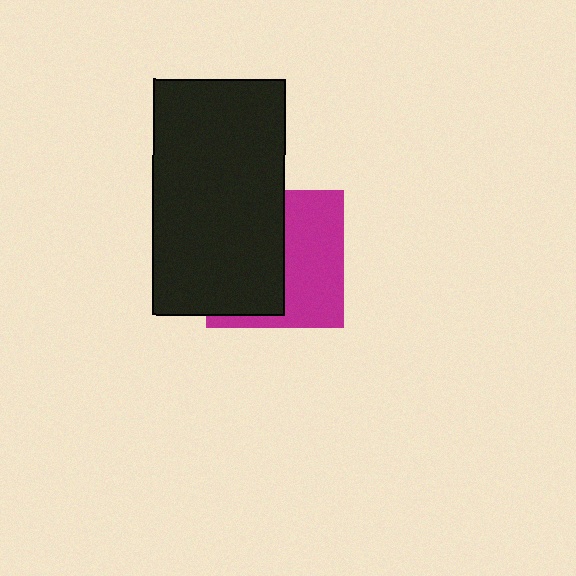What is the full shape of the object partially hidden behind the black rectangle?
The partially hidden object is a magenta square.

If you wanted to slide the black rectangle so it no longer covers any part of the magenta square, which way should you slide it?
Slide it left — that is the most direct way to separate the two shapes.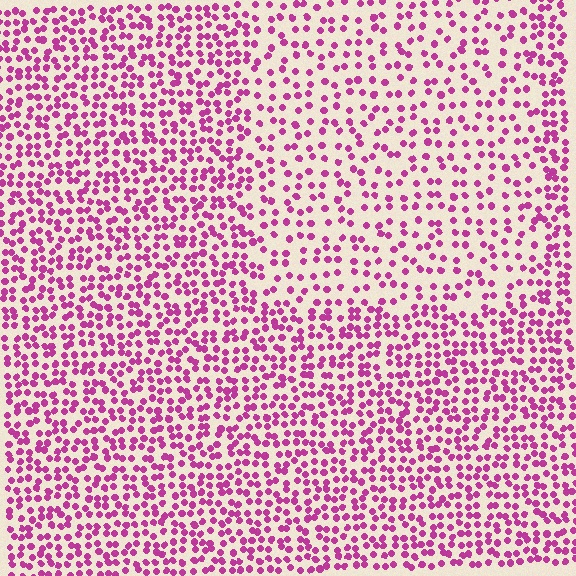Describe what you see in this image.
The image contains small magenta elements arranged at two different densities. A rectangle-shaped region is visible where the elements are less densely packed than the surrounding area.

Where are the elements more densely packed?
The elements are more densely packed outside the rectangle boundary.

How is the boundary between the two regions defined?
The boundary is defined by a change in element density (approximately 1.8x ratio). All elements are the same color, size, and shape.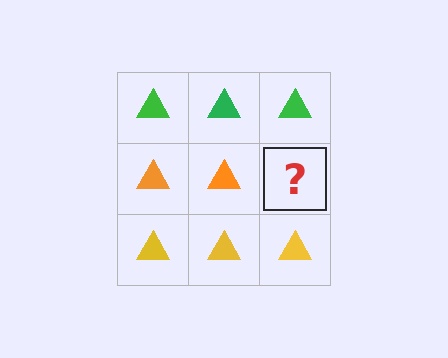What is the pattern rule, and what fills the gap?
The rule is that each row has a consistent color. The gap should be filled with an orange triangle.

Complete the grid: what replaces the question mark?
The question mark should be replaced with an orange triangle.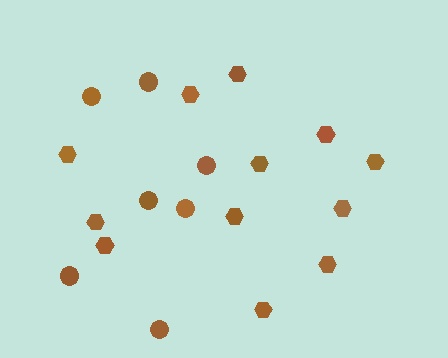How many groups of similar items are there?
There are 2 groups: one group of circles (7) and one group of hexagons (12).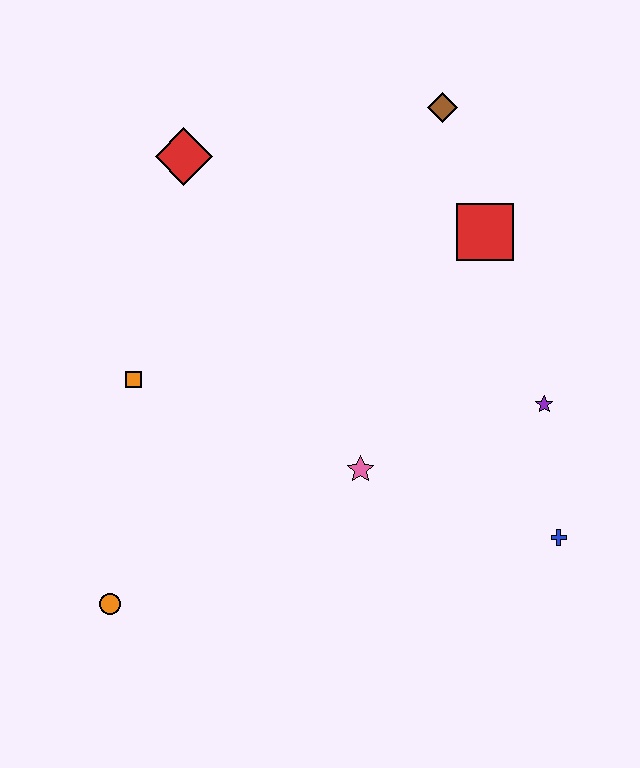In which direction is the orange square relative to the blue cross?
The orange square is to the left of the blue cross.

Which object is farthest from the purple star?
The orange circle is farthest from the purple star.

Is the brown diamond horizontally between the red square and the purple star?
No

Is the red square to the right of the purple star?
No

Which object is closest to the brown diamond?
The red square is closest to the brown diamond.